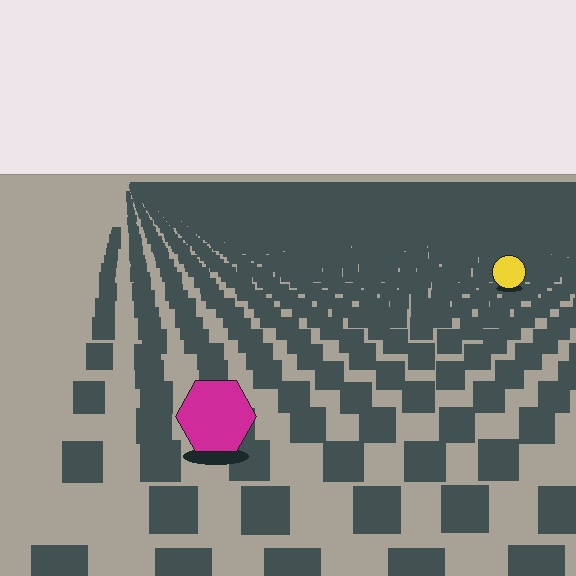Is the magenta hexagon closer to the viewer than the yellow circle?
Yes. The magenta hexagon is closer — you can tell from the texture gradient: the ground texture is coarser near it.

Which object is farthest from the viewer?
The yellow circle is farthest from the viewer. It appears smaller and the ground texture around it is denser.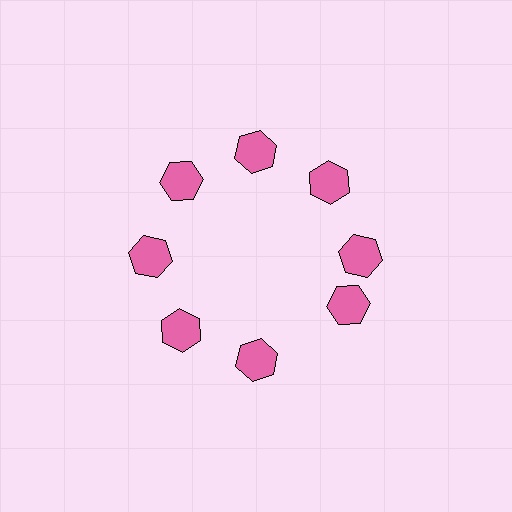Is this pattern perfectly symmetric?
No. The 8 pink hexagons are arranged in a ring, but one element near the 4 o'clock position is rotated out of alignment along the ring, breaking the 8-fold rotational symmetry.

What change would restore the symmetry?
The symmetry would be restored by rotating it back into even spacing with its neighbors so that all 8 hexagons sit at equal angles and equal distance from the center.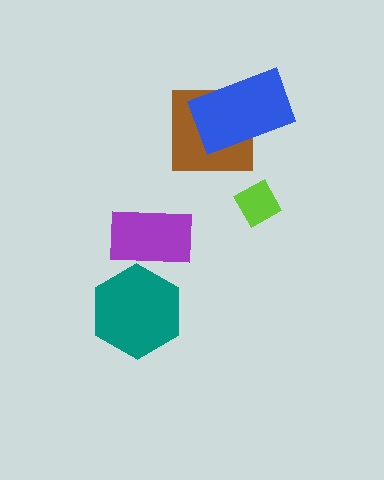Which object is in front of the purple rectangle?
The teal hexagon is in front of the purple rectangle.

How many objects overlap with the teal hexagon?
1 object overlaps with the teal hexagon.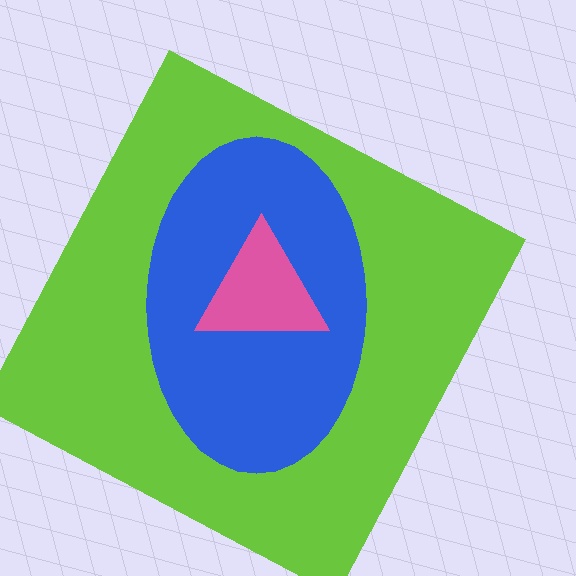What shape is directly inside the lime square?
The blue ellipse.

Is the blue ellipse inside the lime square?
Yes.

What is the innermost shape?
The pink triangle.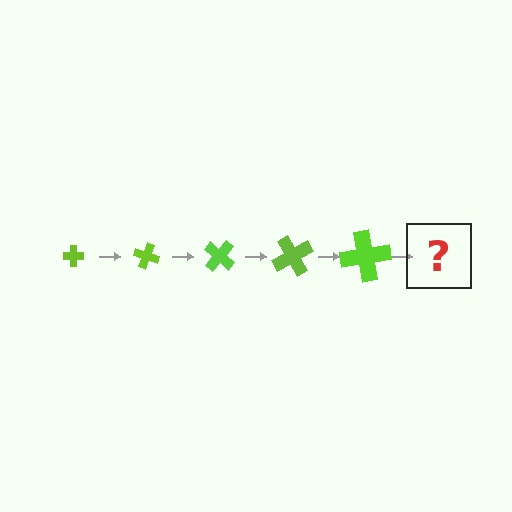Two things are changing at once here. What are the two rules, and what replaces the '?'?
The two rules are that the cross grows larger each step and it rotates 20 degrees each step. The '?' should be a cross, larger than the previous one and rotated 100 degrees from the start.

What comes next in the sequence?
The next element should be a cross, larger than the previous one and rotated 100 degrees from the start.